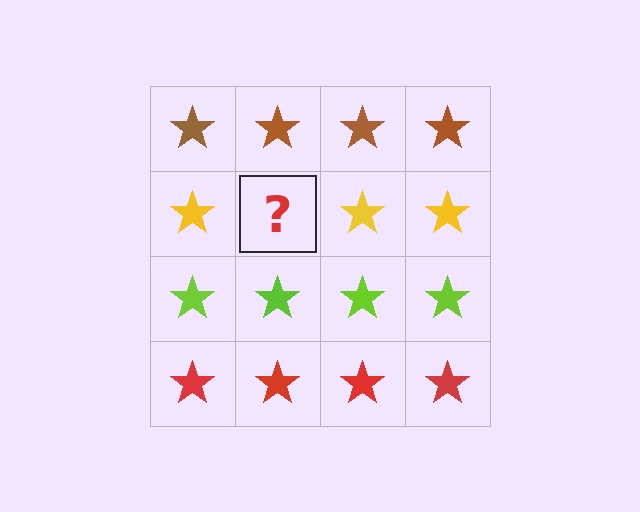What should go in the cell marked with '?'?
The missing cell should contain a yellow star.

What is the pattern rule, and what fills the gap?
The rule is that each row has a consistent color. The gap should be filled with a yellow star.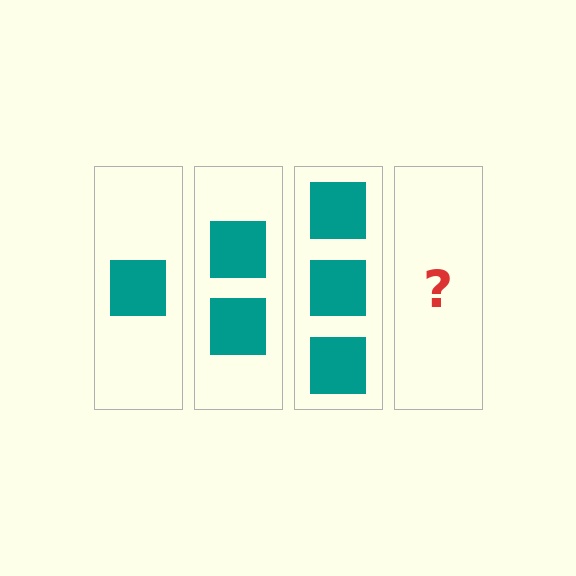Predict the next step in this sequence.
The next step is 4 squares.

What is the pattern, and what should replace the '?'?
The pattern is that each step adds one more square. The '?' should be 4 squares.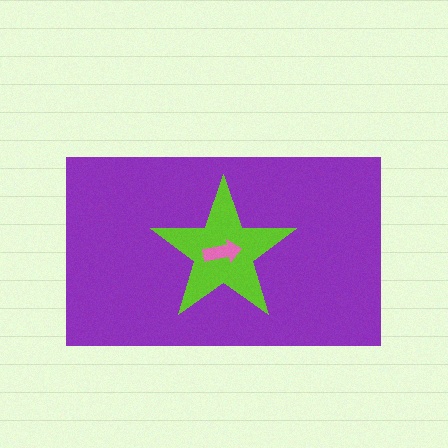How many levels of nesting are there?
3.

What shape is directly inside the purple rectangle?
The lime star.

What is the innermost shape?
The pink arrow.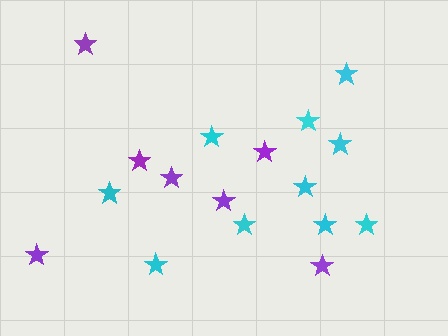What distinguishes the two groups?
There are 2 groups: one group of purple stars (7) and one group of cyan stars (10).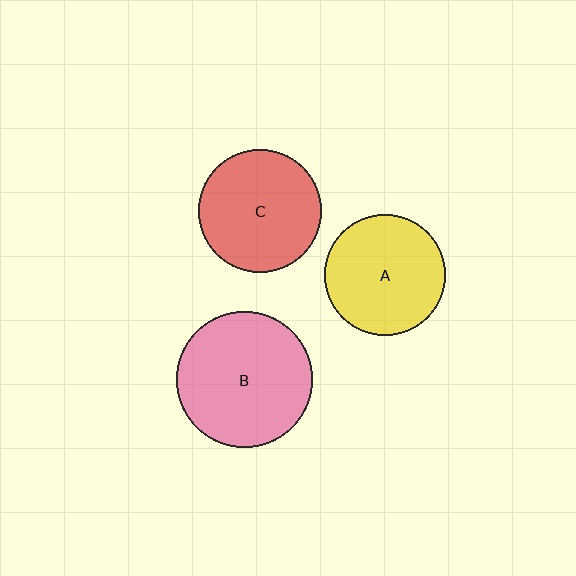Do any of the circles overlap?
No, none of the circles overlap.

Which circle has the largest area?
Circle B (pink).